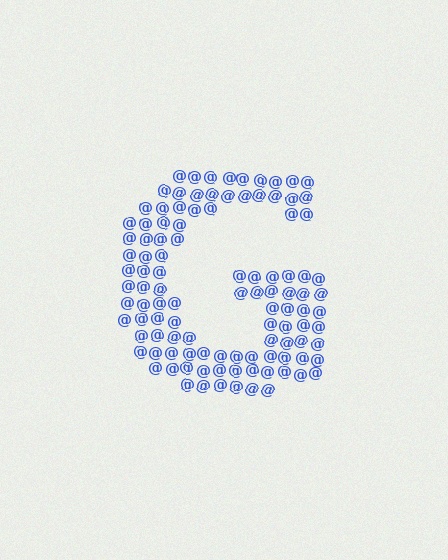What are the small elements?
The small elements are at signs.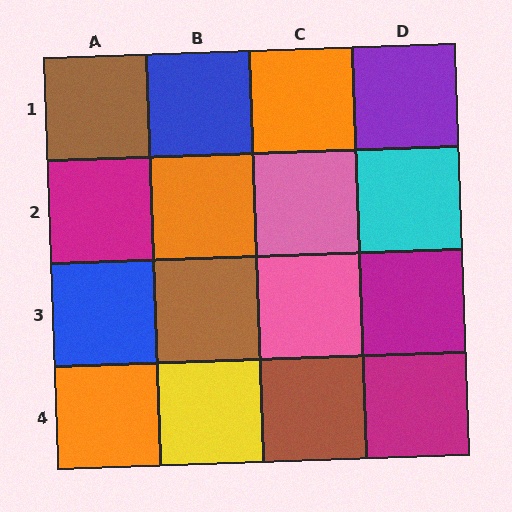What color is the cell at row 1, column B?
Blue.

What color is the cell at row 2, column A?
Magenta.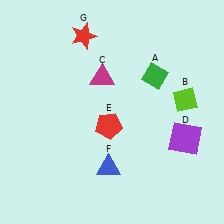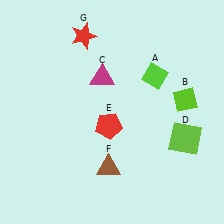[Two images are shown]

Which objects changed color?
A changed from green to lime. D changed from purple to lime. F changed from blue to brown.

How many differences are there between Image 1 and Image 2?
There are 3 differences between the two images.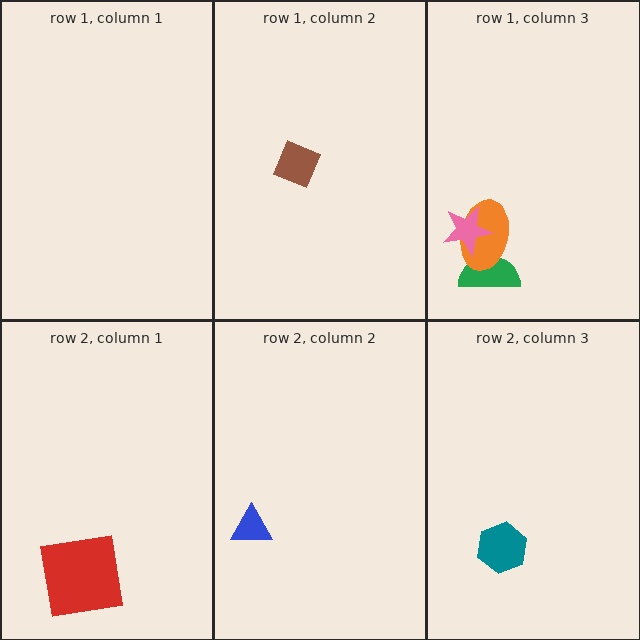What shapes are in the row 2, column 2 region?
The blue triangle.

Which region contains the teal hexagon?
The row 2, column 3 region.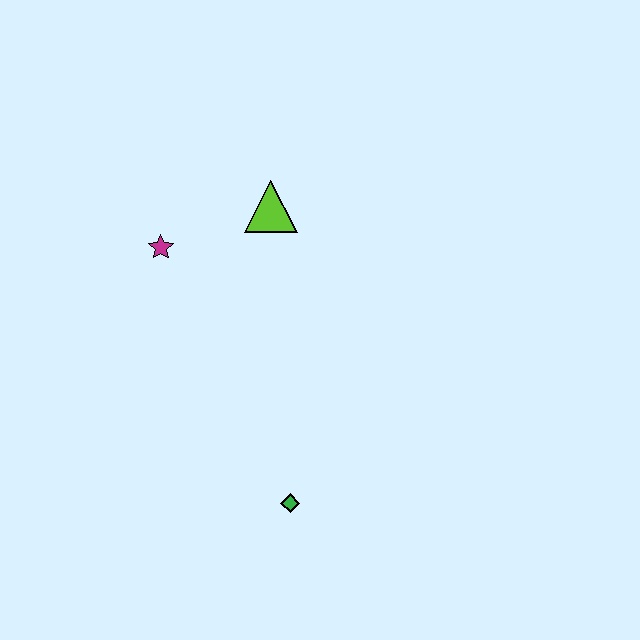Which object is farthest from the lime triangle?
The green diamond is farthest from the lime triangle.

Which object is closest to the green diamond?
The magenta star is closest to the green diamond.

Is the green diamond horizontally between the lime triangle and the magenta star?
No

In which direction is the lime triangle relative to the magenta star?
The lime triangle is to the right of the magenta star.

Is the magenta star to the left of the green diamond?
Yes